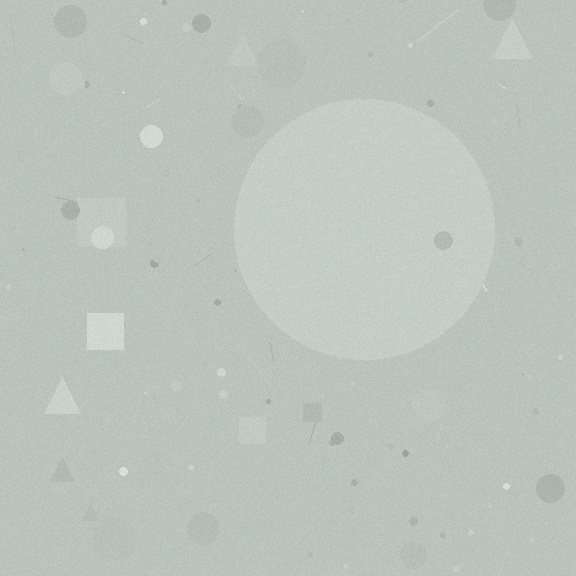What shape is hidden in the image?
A circle is hidden in the image.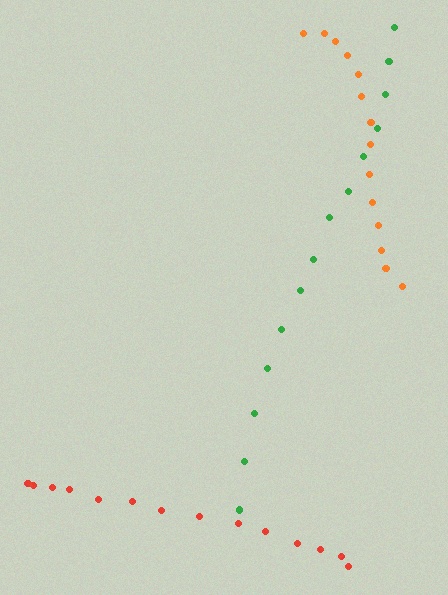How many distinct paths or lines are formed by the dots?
There are 3 distinct paths.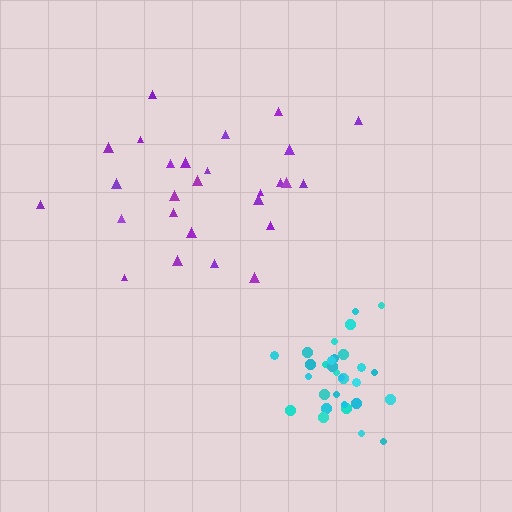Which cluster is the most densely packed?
Cyan.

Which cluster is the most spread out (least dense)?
Purple.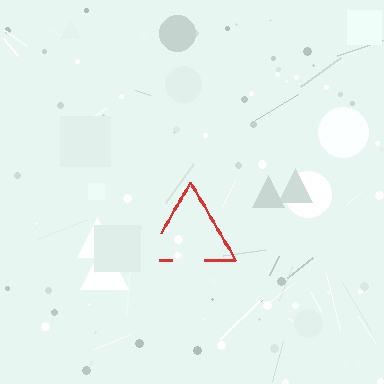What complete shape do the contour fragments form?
The contour fragments form a triangle.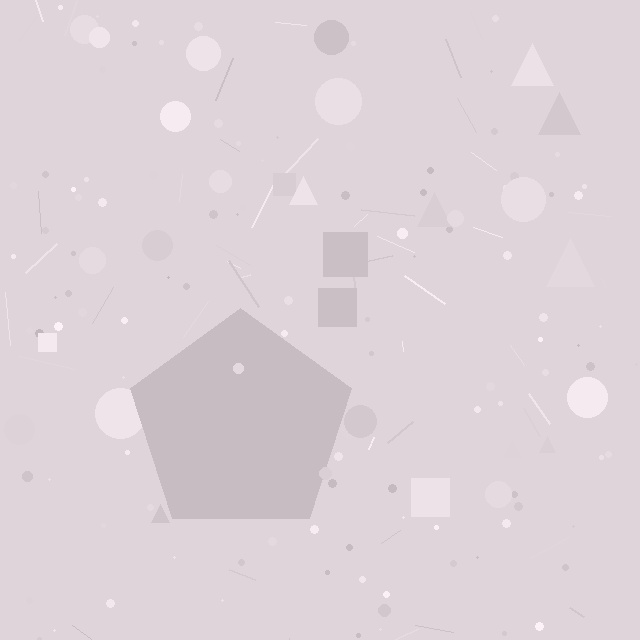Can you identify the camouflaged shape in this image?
The camouflaged shape is a pentagon.